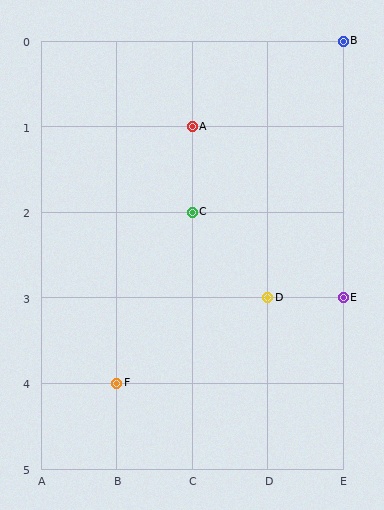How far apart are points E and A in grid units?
Points E and A are 2 columns and 2 rows apart (about 2.8 grid units diagonally).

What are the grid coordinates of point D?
Point D is at grid coordinates (D, 3).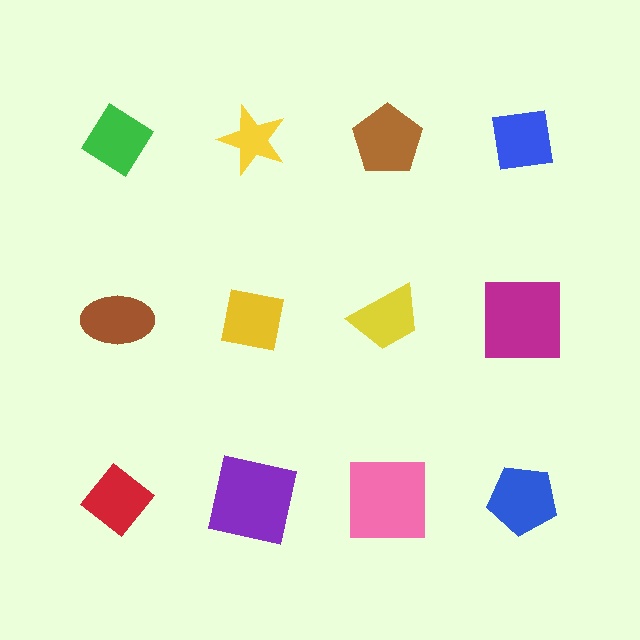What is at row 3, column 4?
A blue pentagon.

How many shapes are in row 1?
4 shapes.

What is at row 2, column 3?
A yellow trapezoid.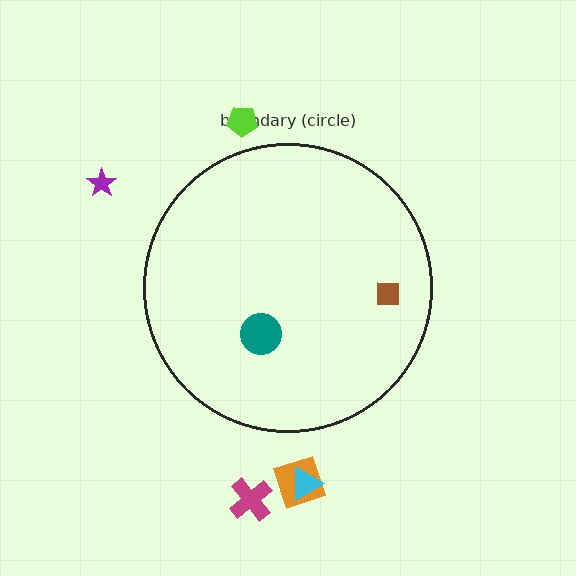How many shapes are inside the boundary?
2 inside, 5 outside.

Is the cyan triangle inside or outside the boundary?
Outside.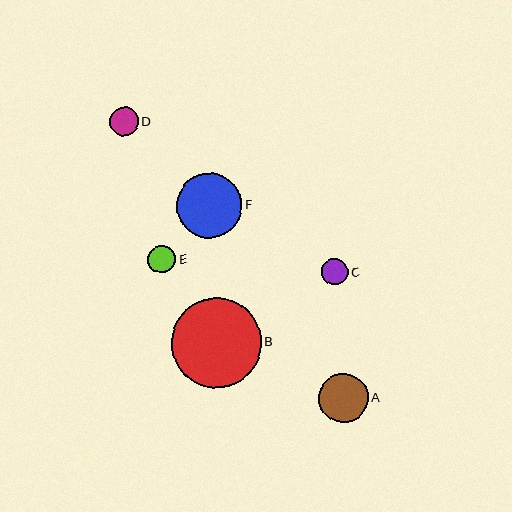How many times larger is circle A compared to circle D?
Circle A is approximately 1.8 times the size of circle D.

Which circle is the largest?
Circle B is the largest with a size of approximately 89 pixels.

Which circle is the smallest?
Circle C is the smallest with a size of approximately 27 pixels.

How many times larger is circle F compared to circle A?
Circle F is approximately 1.3 times the size of circle A.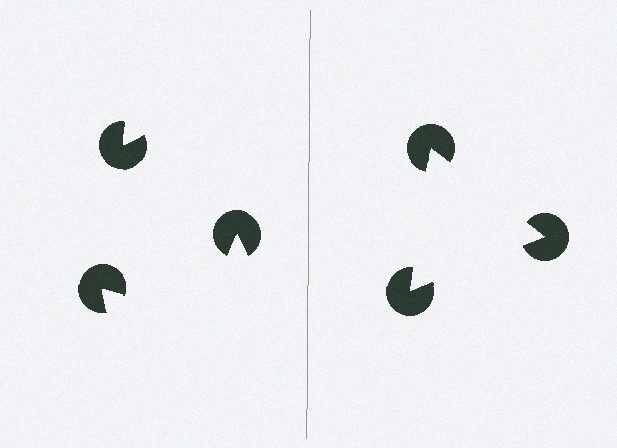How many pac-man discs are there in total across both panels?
6 — 3 on each side.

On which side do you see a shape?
An illusory triangle appears on the right side. On the left side the wedge cuts are rotated, so no coherent shape forms.